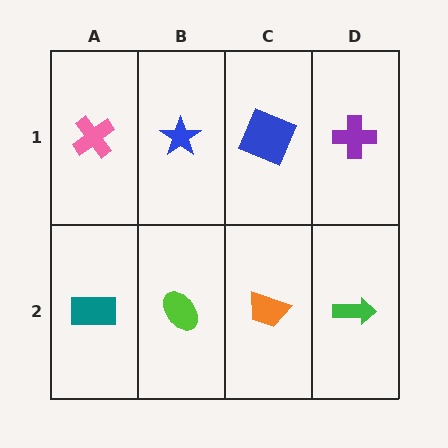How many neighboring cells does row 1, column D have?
2.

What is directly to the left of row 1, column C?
A blue star.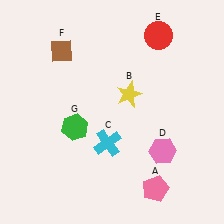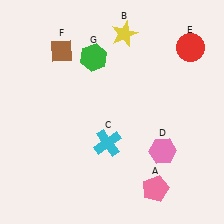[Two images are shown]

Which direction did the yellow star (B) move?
The yellow star (B) moved up.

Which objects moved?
The objects that moved are: the yellow star (B), the red circle (E), the green hexagon (G).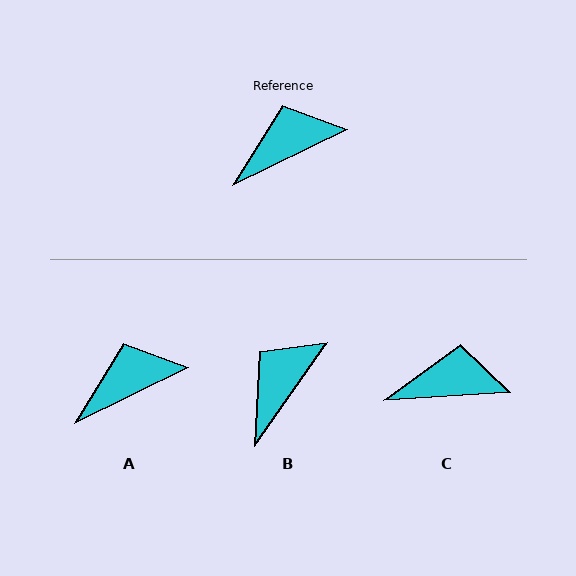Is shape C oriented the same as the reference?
No, it is off by about 22 degrees.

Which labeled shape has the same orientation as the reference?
A.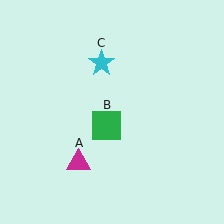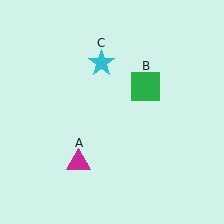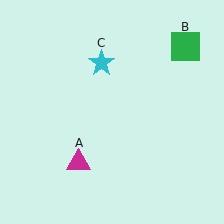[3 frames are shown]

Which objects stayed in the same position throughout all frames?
Magenta triangle (object A) and cyan star (object C) remained stationary.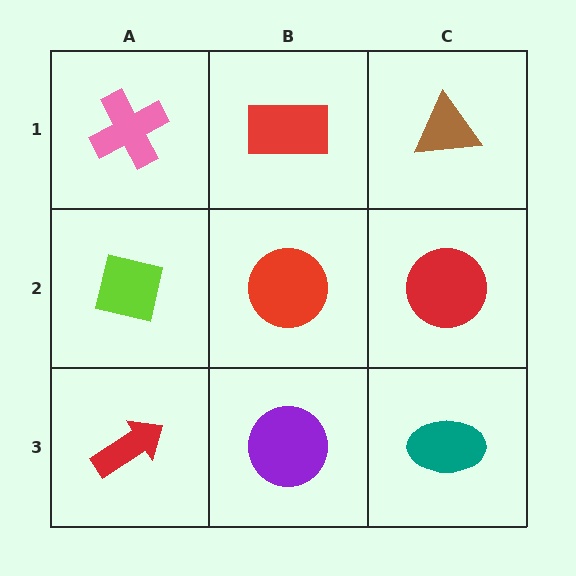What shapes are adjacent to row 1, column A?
A lime square (row 2, column A), a red rectangle (row 1, column B).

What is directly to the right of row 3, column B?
A teal ellipse.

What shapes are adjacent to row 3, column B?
A red circle (row 2, column B), a red arrow (row 3, column A), a teal ellipse (row 3, column C).